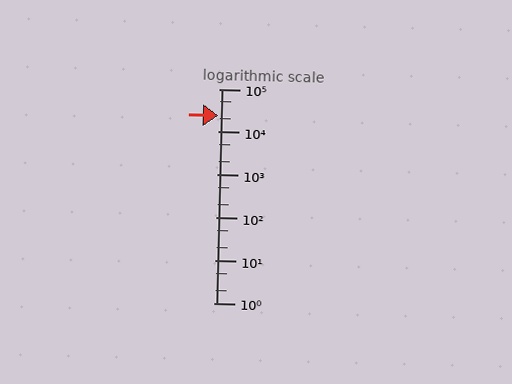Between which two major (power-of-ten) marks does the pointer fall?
The pointer is between 10000 and 100000.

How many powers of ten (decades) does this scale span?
The scale spans 5 decades, from 1 to 100000.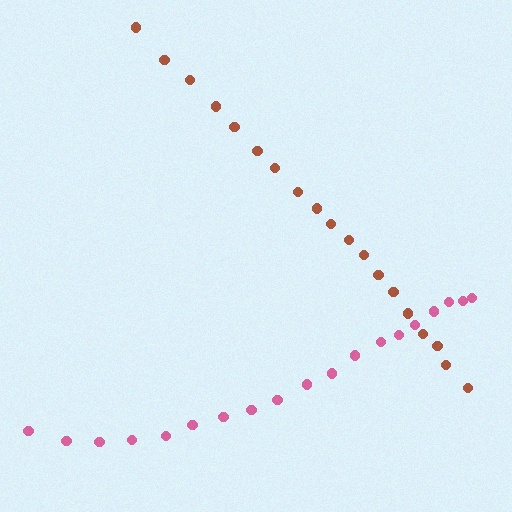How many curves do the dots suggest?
There are 2 distinct paths.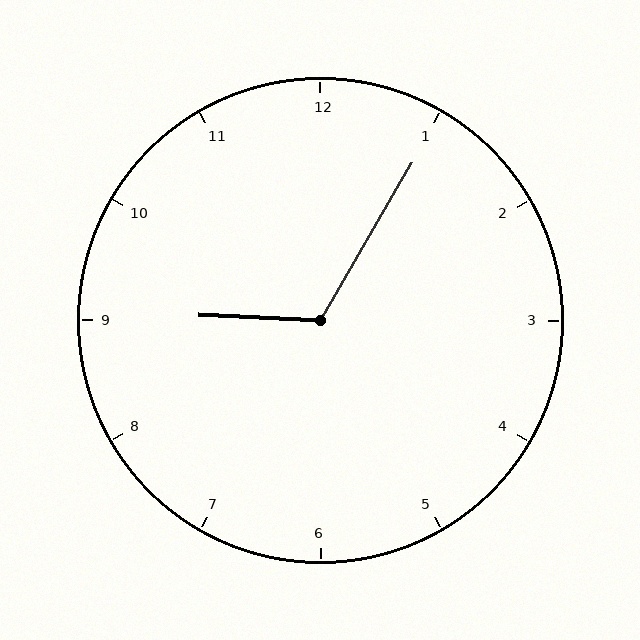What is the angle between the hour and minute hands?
Approximately 118 degrees.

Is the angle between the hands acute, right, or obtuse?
It is obtuse.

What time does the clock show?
9:05.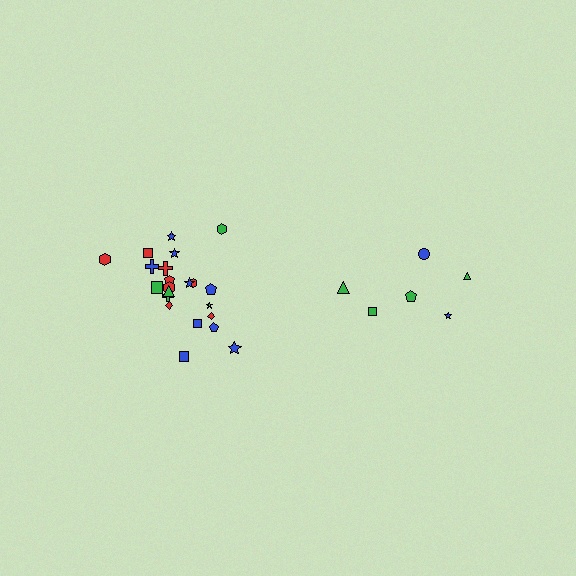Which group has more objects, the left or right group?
The left group.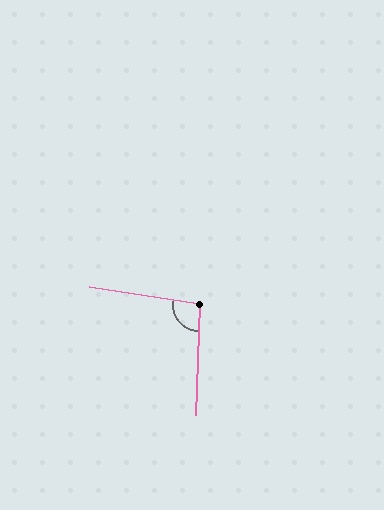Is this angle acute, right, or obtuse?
It is obtuse.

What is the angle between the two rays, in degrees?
Approximately 97 degrees.